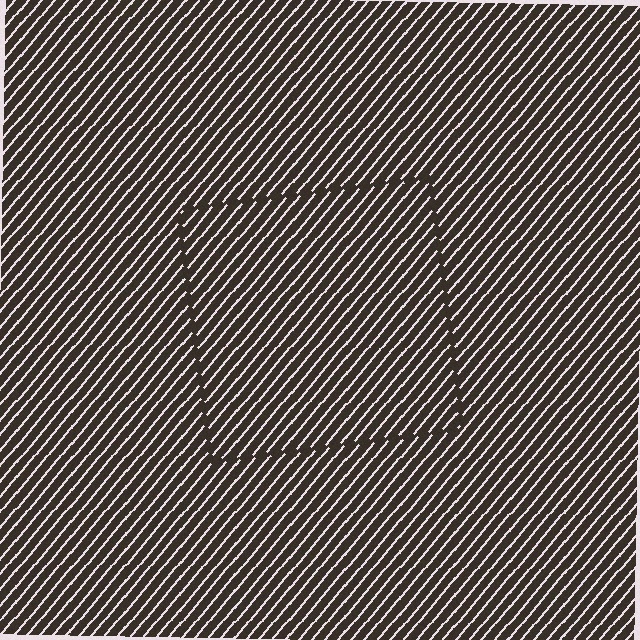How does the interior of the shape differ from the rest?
The interior of the shape contains the same grating, shifted by half a period — the contour is defined by the phase discontinuity where line-ends from the inner and outer gratings abut.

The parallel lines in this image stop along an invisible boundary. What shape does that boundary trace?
An illusory square. The interior of the shape contains the same grating, shifted by half a period — the contour is defined by the phase discontinuity where line-ends from the inner and outer gratings abut.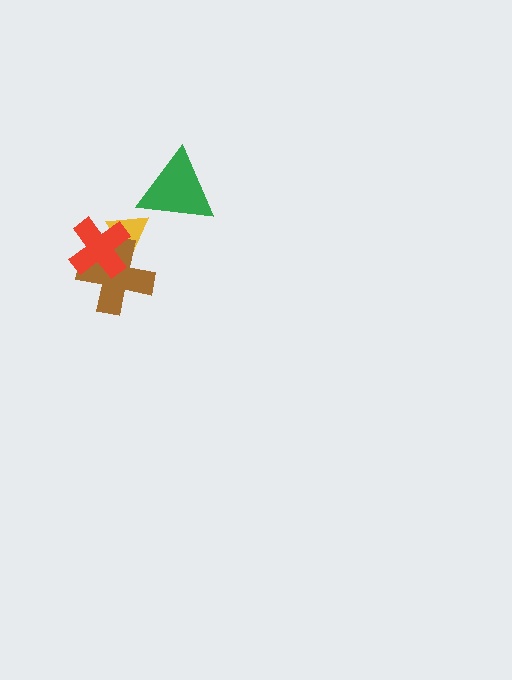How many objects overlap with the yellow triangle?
2 objects overlap with the yellow triangle.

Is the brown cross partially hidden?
Yes, it is partially covered by another shape.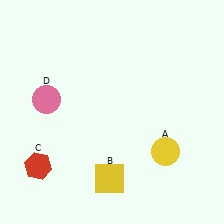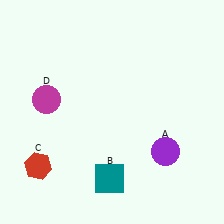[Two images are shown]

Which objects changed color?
A changed from yellow to purple. B changed from yellow to teal. D changed from pink to magenta.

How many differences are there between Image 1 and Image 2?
There are 3 differences between the two images.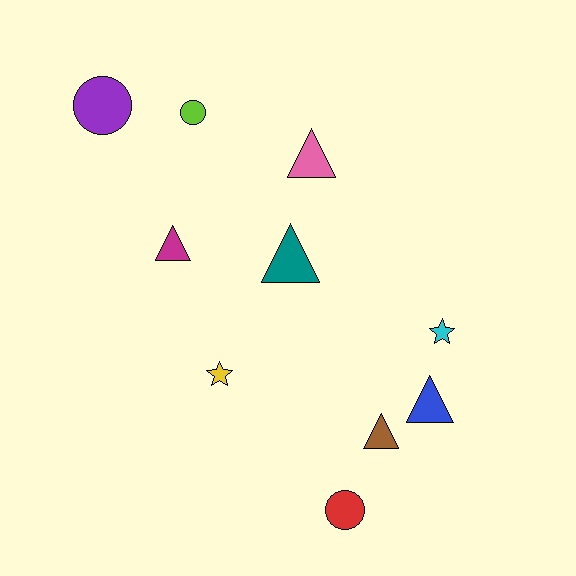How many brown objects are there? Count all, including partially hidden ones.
There is 1 brown object.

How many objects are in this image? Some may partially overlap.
There are 10 objects.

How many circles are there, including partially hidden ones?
There are 3 circles.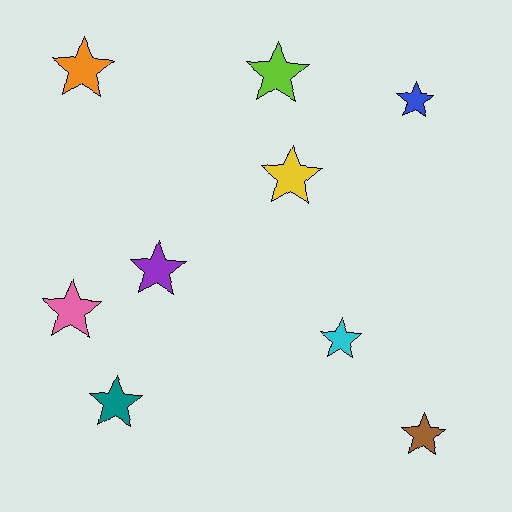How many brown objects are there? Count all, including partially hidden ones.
There is 1 brown object.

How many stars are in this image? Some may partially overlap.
There are 9 stars.